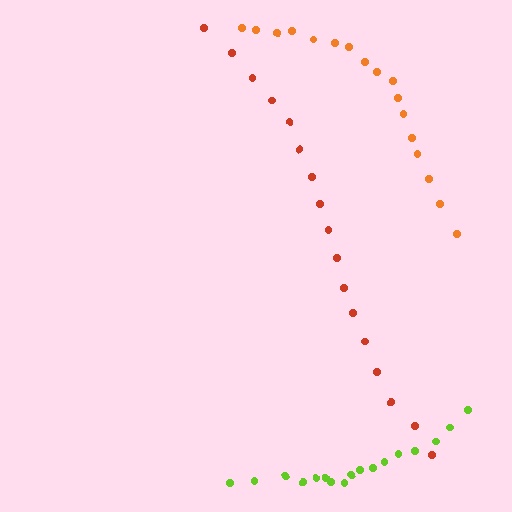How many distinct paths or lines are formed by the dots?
There are 3 distinct paths.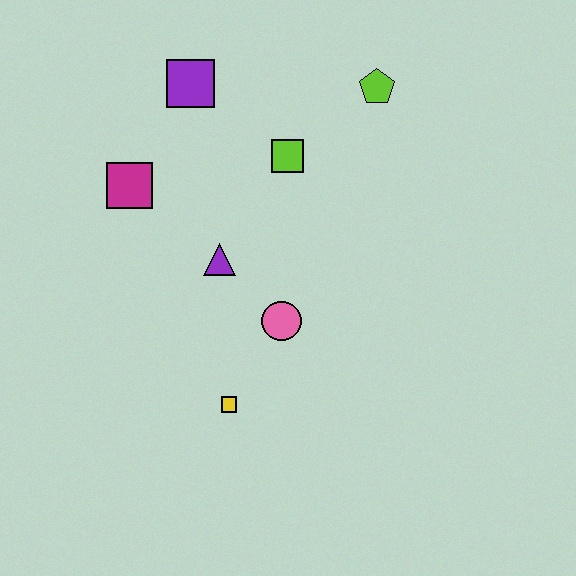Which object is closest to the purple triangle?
The pink circle is closest to the purple triangle.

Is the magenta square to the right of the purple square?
No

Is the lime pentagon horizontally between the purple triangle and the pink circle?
No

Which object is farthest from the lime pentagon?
The yellow square is farthest from the lime pentagon.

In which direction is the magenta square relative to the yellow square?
The magenta square is above the yellow square.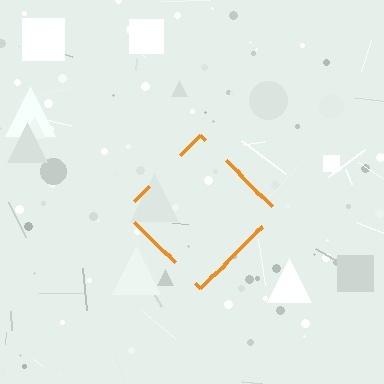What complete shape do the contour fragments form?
The contour fragments form a diamond.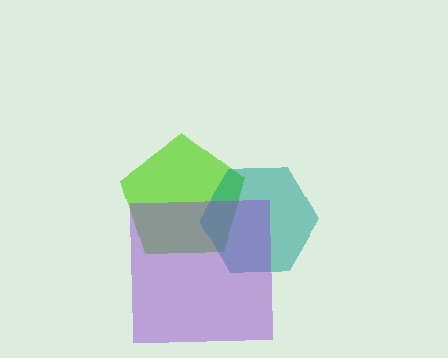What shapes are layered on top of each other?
The layered shapes are: a lime pentagon, a teal hexagon, a purple square.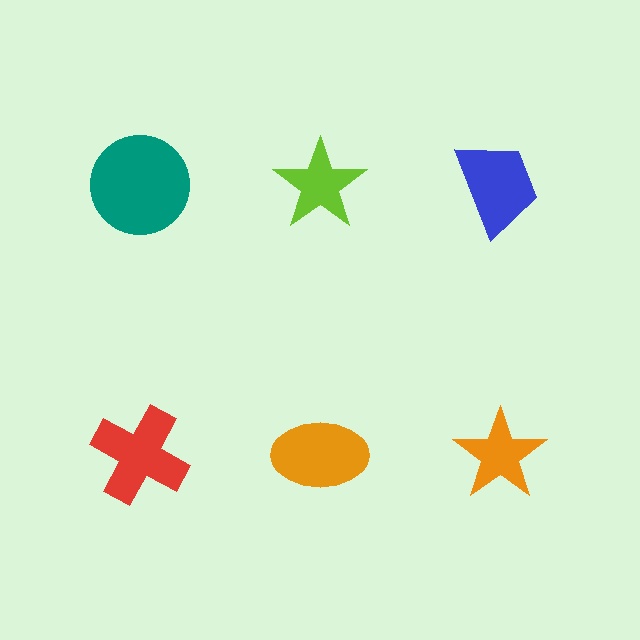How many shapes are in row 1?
3 shapes.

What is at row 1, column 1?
A teal circle.